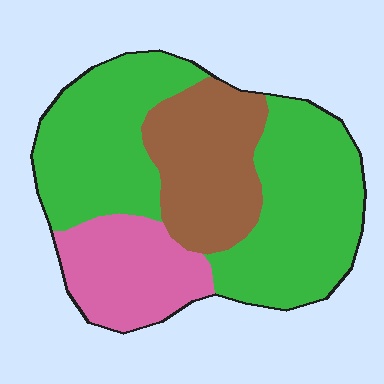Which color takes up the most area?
Green, at roughly 60%.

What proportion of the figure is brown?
Brown takes up about one quarter (1/4) of the figure.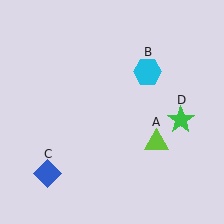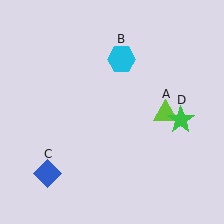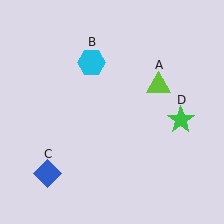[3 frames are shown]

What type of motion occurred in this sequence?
The lime triangle (object A), cyan hexagon (object B) rotated counterclockwise around the center of the scene.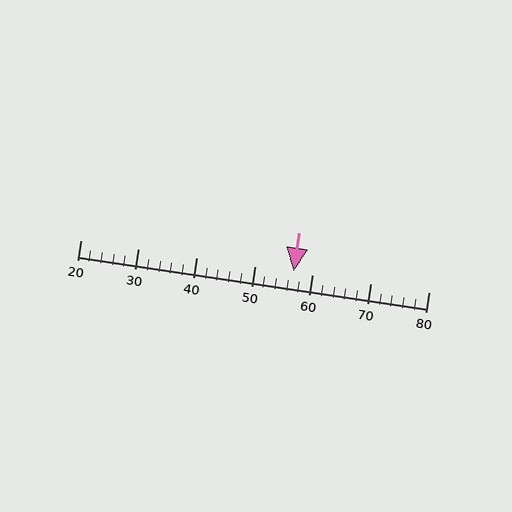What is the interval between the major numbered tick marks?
The major tick marks are spaced 10 units apart.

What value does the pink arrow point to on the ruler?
The pink arrow points to approximately 57.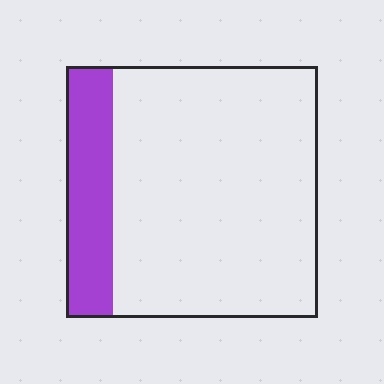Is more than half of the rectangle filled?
No.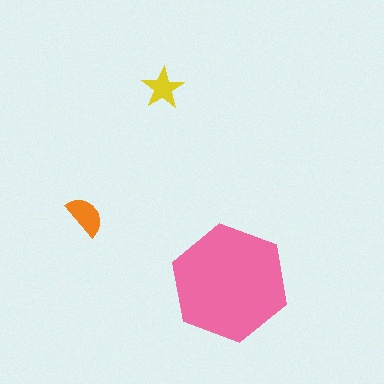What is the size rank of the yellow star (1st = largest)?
3rd.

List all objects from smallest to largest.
The yellow star, the orange semicircle, the pink hexagon.